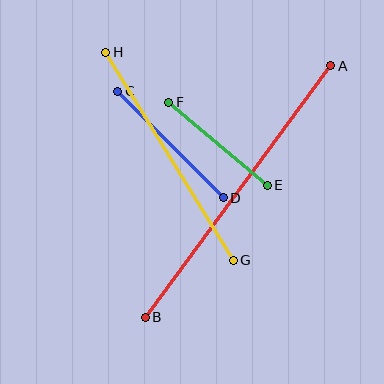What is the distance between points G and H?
The distance is approximately 244 pixels.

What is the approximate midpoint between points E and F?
The midpoint is at approximately (218, 144) pixels.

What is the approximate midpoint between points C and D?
The midpoint is at approximately (170, 145) pixels.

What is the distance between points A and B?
The distance is approximately 313 pixels.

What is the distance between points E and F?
The distance is approximately 129 pixels.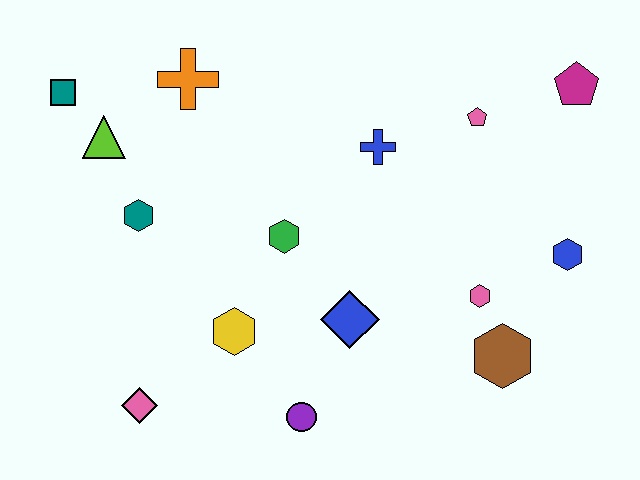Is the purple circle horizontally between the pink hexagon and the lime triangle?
Yes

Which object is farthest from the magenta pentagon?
The pink diamond is farthest from the magenta pentagon.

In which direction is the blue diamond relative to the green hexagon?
The blue diamond is below the green hexagon.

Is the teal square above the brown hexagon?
Yes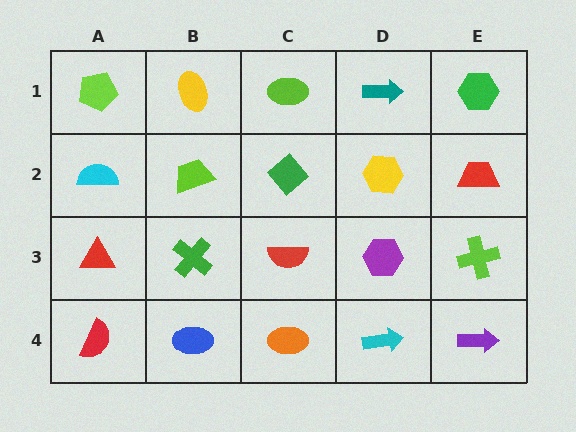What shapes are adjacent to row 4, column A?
A red triangle (row 3, column A), a blue ellipse (row 4, column B).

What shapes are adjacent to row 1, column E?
A red trapezoid (row 2, column E), a teal arrow (row 1, column D).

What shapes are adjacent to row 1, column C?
A green diamond (row 2, column C), a yellow ellipse (row 1, column B), a teal arrow (row 1, column D).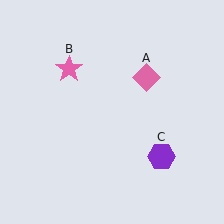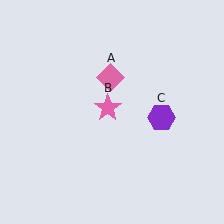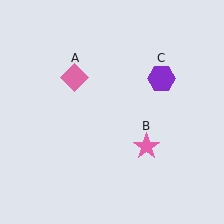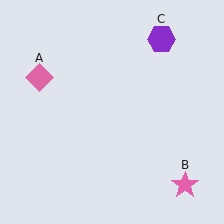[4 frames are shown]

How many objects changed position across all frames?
3 objects changed position: pink diamond (object A), pink star (object B), purple hexagon (object C).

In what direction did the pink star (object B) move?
The pink star (object B) moved down and to the right.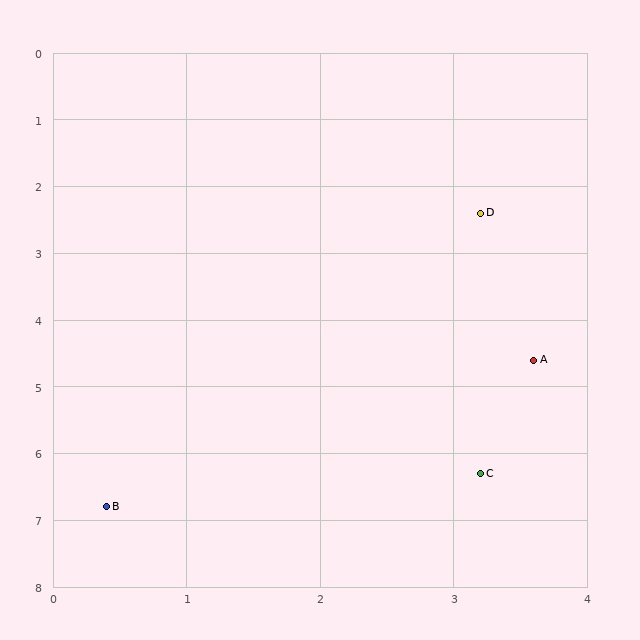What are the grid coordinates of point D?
Point D is at approximately (3.2, 2.4).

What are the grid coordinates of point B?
Point B is at approximately (0.4, 6.8).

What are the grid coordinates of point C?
Point C is at approximately (3.2, 6.3).